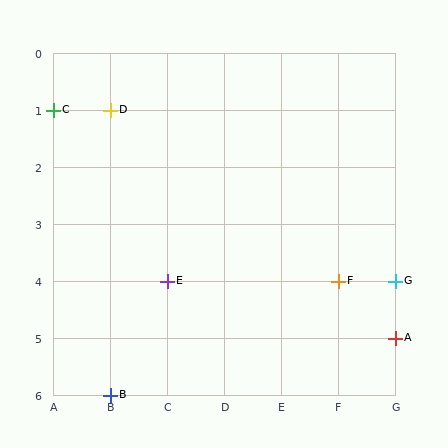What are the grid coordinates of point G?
Point G is at grid coordinates (G, 4).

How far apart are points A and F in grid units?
Points A and F are 1 column and 1 row apart (about 1.4 grid units diagonally).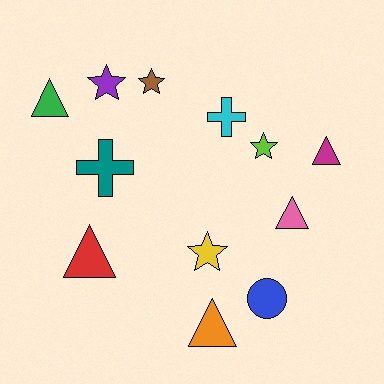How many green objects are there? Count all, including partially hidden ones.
There is 1 green object.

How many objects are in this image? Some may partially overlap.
There are 12 objects.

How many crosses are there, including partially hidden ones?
There are 2 crosses.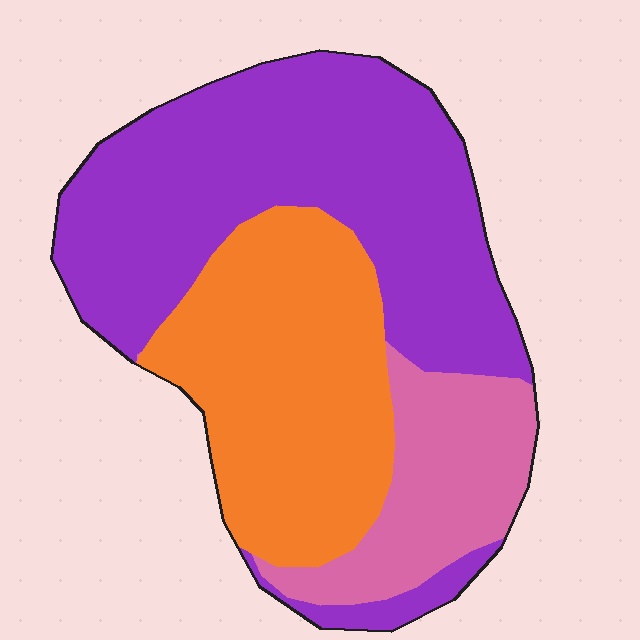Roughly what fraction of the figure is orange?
Orange takes up about one third (1/3) of the figure.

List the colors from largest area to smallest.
From largest to smallest: purple, orange, pink.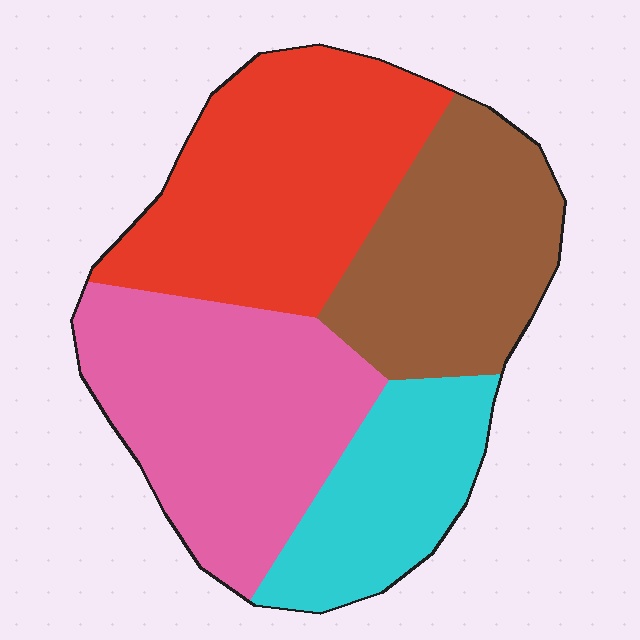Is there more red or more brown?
Red.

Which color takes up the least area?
Cyan, at roughly 15%.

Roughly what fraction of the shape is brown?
Brown covers roughly 25% of the shape.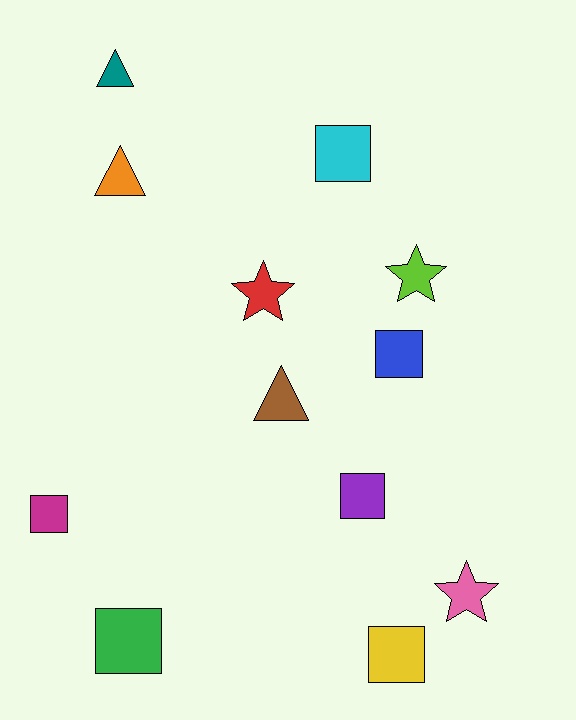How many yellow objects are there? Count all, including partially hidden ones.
There is 1 yellow object.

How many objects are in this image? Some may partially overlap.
There are 12 objects.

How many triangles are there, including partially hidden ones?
There are 3 triangles.